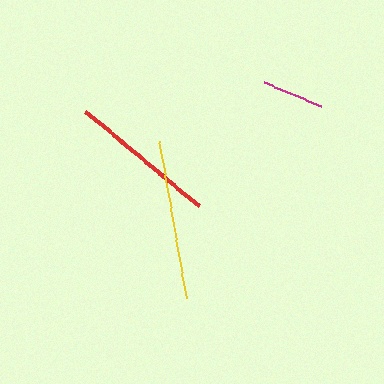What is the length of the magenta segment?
The magenta segment is approximately 60 pixels long.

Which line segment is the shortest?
The magenta line is the shortest at approximately 60 pixels.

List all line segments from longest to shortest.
From longest to shortest: yellow, red, magenta.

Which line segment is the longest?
The yellow line is the longest at approximately 159 pixels.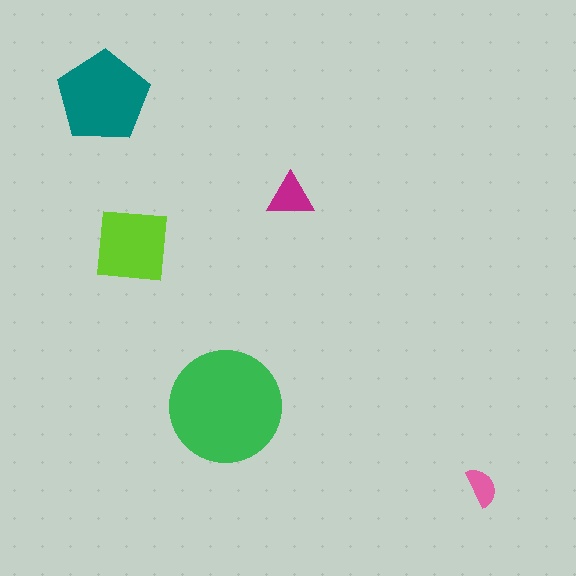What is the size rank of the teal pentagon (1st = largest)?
2nd.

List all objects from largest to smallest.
The green circle, the teal pentagon, the lime square, the magenta triangle, the pink semicircle.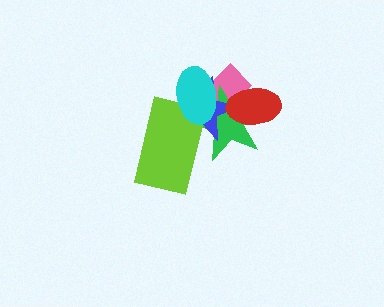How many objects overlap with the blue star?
5 objects overlap with the blue star.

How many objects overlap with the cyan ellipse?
4 objects overlap with the cyan ellipse.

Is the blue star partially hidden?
Yes, it is partially covered by another shape.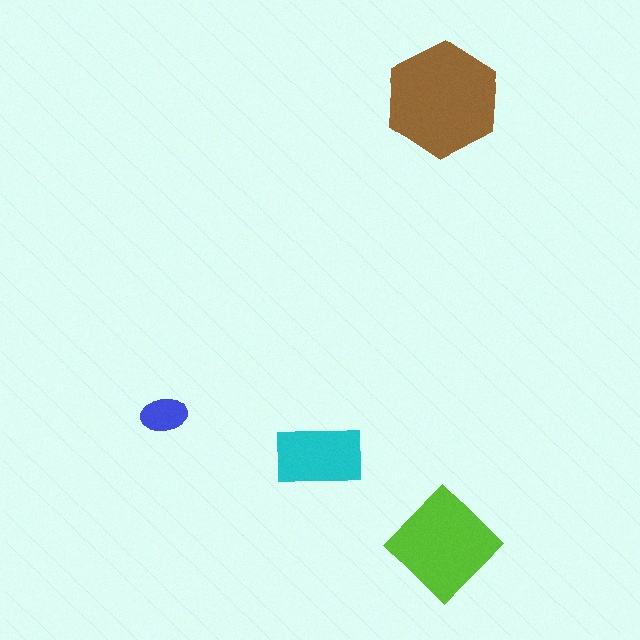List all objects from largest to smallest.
The brown hexagon, the lime diamond, the cyan rectangle, the blue ellipse.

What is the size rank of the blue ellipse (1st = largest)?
4th.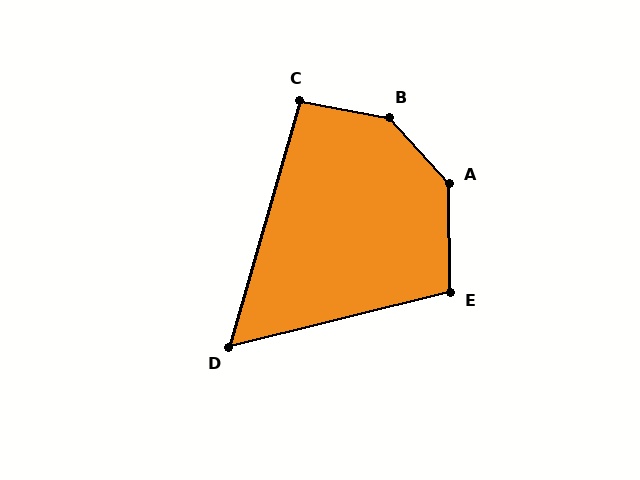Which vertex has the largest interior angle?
B, at approximately 143 degrees.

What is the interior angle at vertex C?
Approximately 95 degrees (obtuse).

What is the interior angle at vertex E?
Approximately 103 degrees (obtuse).